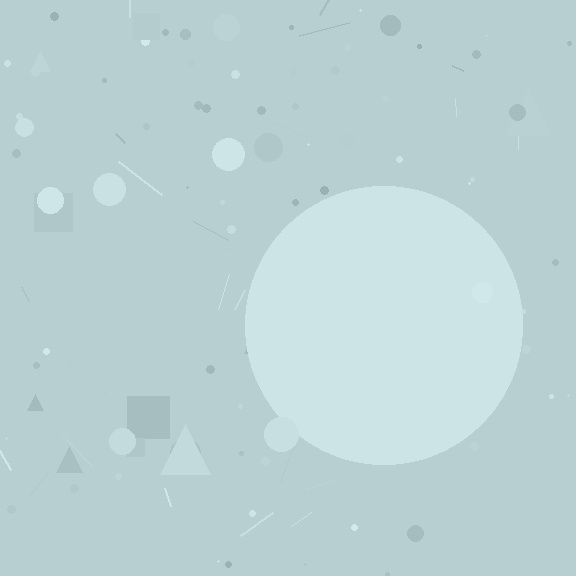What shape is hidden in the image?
A circle is hidden in the image.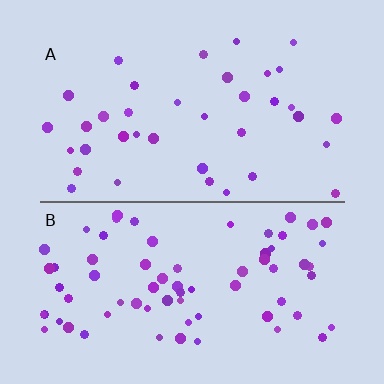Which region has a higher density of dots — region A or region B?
B (the bottom).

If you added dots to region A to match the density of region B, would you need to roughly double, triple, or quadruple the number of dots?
Approximately double.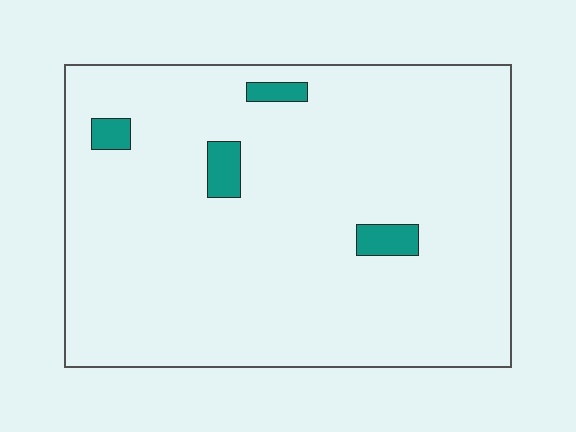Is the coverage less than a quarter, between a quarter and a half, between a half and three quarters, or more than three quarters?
Less than a quarter.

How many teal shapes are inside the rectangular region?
4.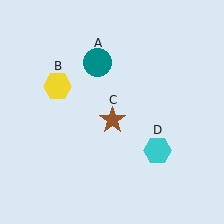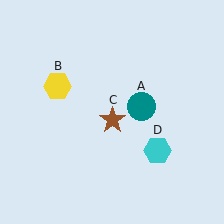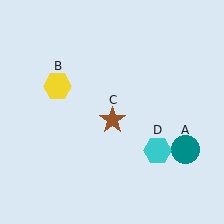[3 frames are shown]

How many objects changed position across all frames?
1 object changed position: teal circle (object A).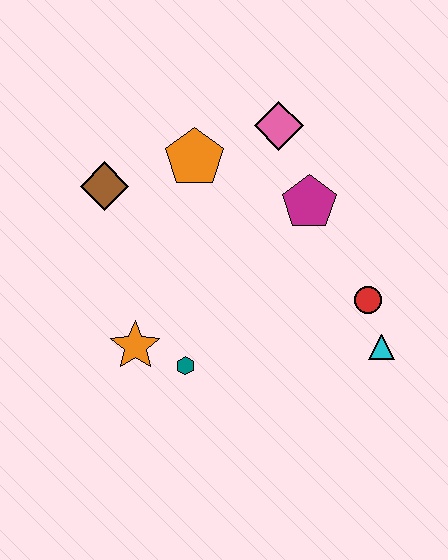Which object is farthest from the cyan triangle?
The brown diamond is farthest from the cyan triangle.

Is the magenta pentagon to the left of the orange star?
No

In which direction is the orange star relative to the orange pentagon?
The orange star is below the orange pentagon.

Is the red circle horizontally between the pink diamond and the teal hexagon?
No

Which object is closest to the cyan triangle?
The red circle is closest to the cyan triangle.